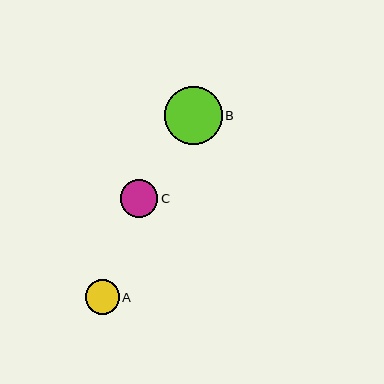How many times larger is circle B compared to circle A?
Circle B is approximately 1.7 times the size of circle A.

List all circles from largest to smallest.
From largest to smallest: B, C, A.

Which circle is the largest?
Circle B is the largest with a size of approximately 58 pixels.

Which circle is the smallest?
Circle A is the smallest with a size of approximately 34 pixels.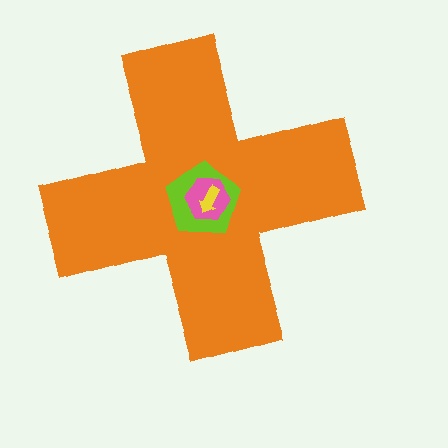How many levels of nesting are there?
4.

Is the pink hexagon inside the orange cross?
Yes.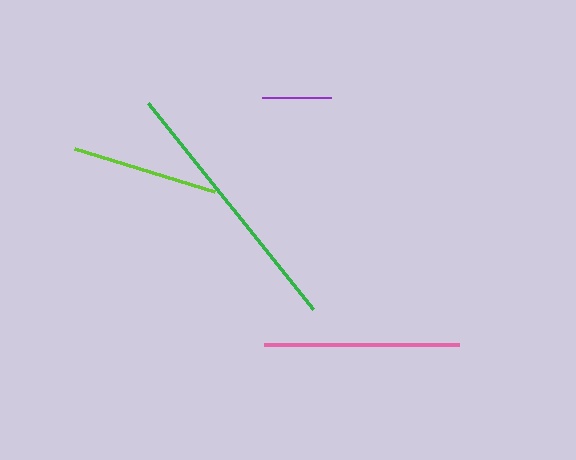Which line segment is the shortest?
The purple line is the shortest at approximately 69 pixels.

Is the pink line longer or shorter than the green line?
The green line is longer than the pink line.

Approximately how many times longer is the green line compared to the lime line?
The green line is approximately 1.8 times the length of the lime line.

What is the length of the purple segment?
The purple segment is approximately 69 pixels long.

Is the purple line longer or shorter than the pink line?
The pink line is longer than the purple line.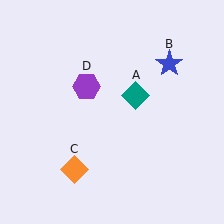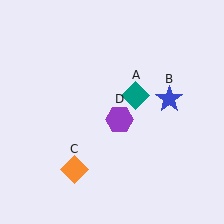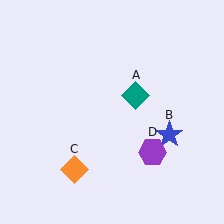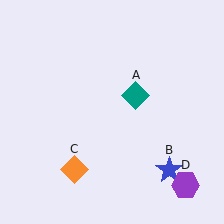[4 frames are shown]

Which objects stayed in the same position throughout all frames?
Teal diamond (object A) and orange diamond (object C) remained stationary.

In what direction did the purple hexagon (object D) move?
The purple hexagon (object D) moved down and to the right.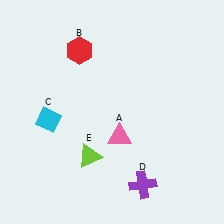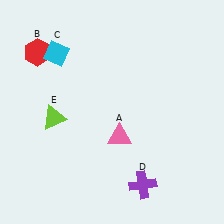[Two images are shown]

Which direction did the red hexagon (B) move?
The red hexagon (B) moved left.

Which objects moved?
The objects that moved are: the red hexagon (B), the cyan diamond (C), the lime triangle (E).